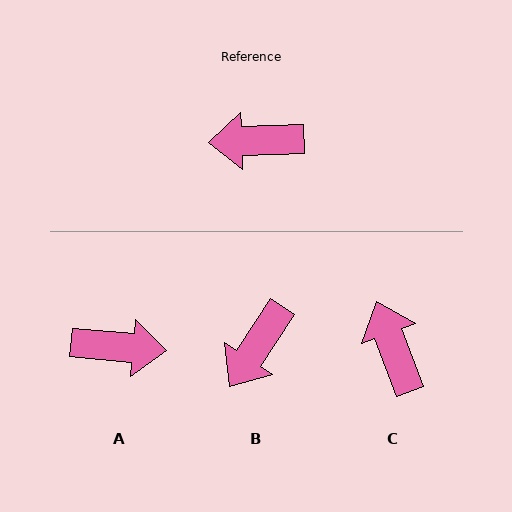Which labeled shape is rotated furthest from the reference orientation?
A, about 173 degrees away.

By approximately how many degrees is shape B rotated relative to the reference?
Approximately 54 degrees counter-clockwise.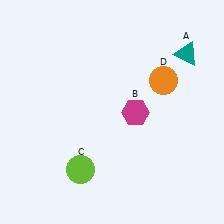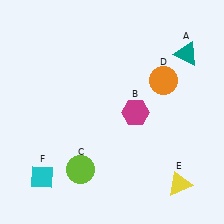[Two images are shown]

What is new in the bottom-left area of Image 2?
A cyan diamond (F) was added in the bottom-left area of Image 2.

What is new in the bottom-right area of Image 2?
A yellow triangle (E) was added in the bottom-right area of Image 2.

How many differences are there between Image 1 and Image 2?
There are 2 differences between the two images.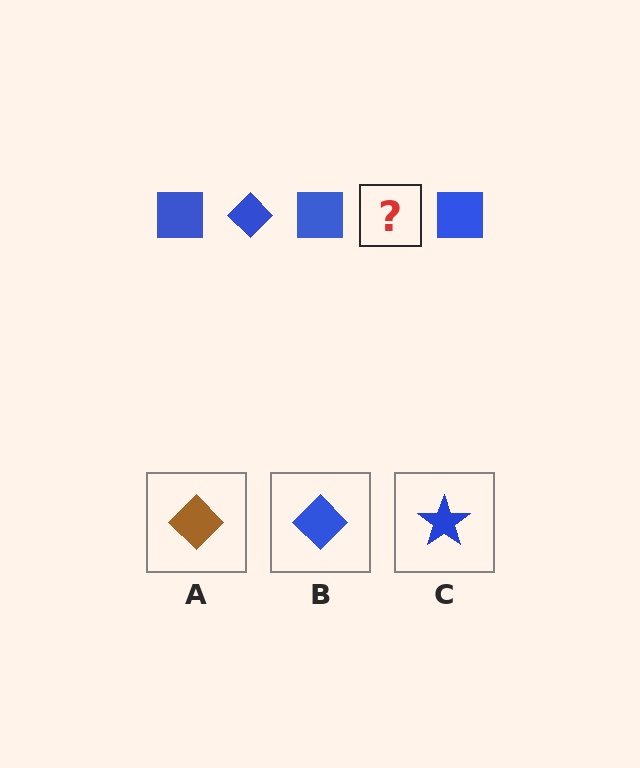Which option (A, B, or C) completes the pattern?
B.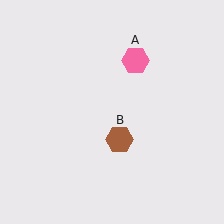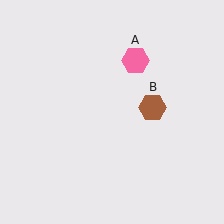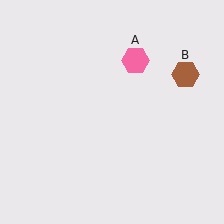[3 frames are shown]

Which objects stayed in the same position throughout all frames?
Pink hexagon (object A) remained stationary.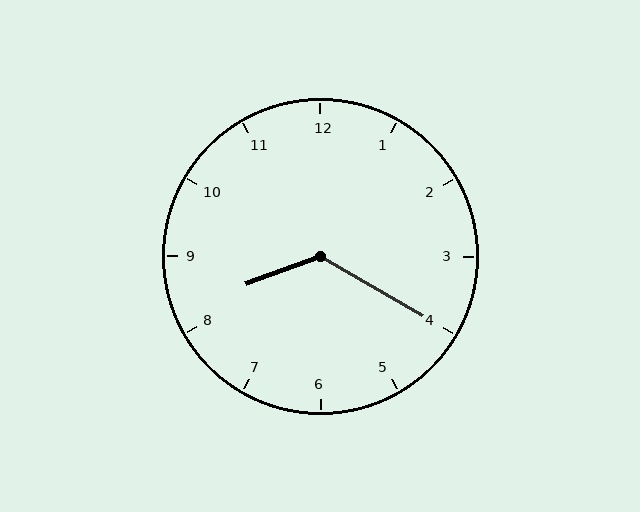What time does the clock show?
8:20.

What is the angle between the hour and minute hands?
Approximately 130 degrees.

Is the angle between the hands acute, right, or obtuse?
It is obtuse.